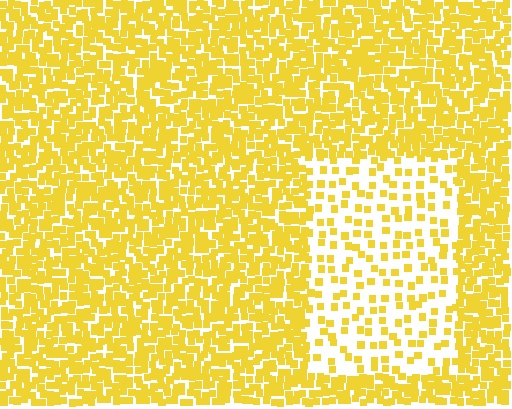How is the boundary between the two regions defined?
The boundary is defined by a change in element density (approximately 2.8x ratio). All elements are the same color, size, and shape.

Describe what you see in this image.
The image contains small yellow elements arranged at two different densities. A rectangle-shaped region is visible where the elements are less densely packed than the surrounding area.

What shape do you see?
I see a rectangle.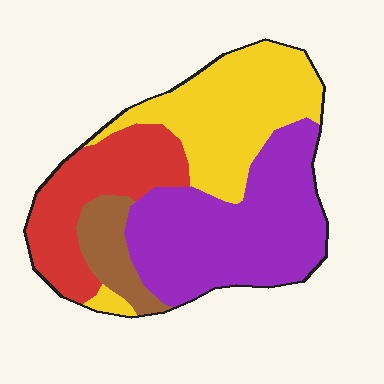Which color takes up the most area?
Purple, at roughly 40%.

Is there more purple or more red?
Purple.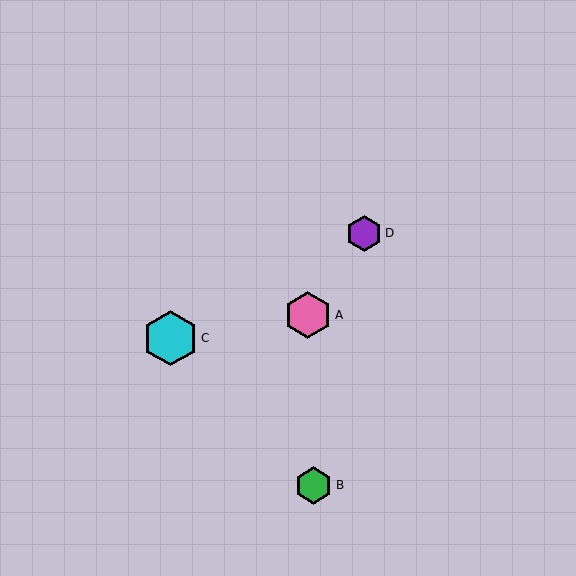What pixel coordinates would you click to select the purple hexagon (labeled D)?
Click at (364, 233) to select the purple hexagon D.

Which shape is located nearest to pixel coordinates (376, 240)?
The purple hexagon (labeled D) at (364, 233) is nearest to that location.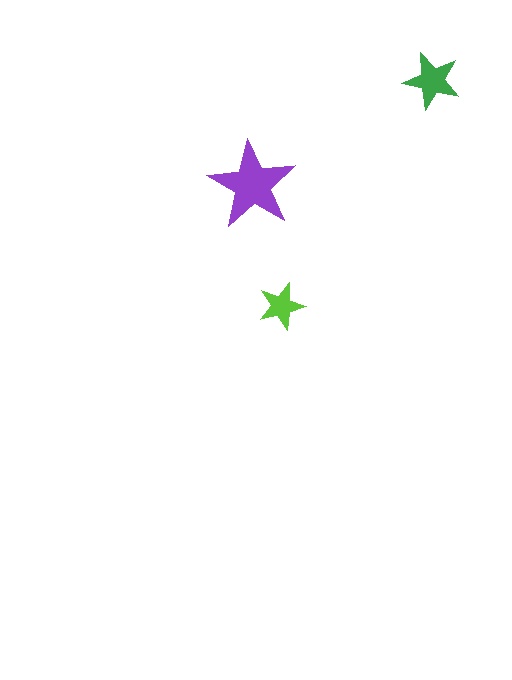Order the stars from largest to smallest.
the purple one, the green one, the lime one.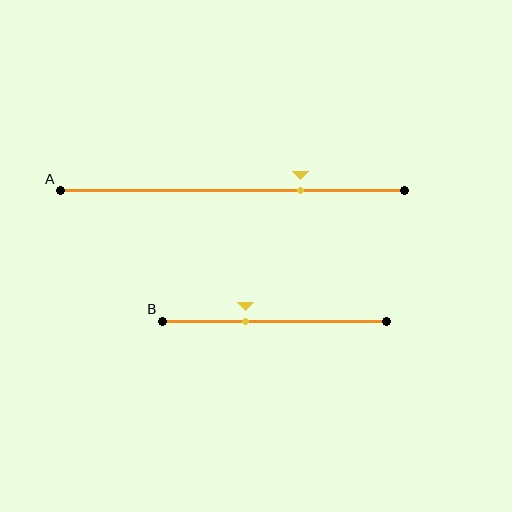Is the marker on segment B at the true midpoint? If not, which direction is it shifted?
No, the marker on segment B is shifted to the left by about 13% of the segment length.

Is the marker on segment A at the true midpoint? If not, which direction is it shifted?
No, the marker on segment A is shifted to the right by about 20% of the segment length.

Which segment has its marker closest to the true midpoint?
Segment B has its marker closest to the true midpoint.